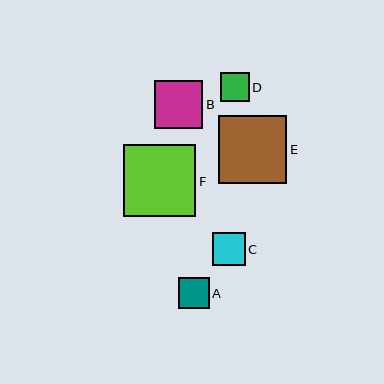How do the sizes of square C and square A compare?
Square C and square A are approximately the same size.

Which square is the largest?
Square F is the largest with a size of approximately 72 pixels.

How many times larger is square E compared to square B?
Square E is approximately 1.4 times the size of square B.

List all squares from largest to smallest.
From largest to smallest: F, E, B, C, A, D.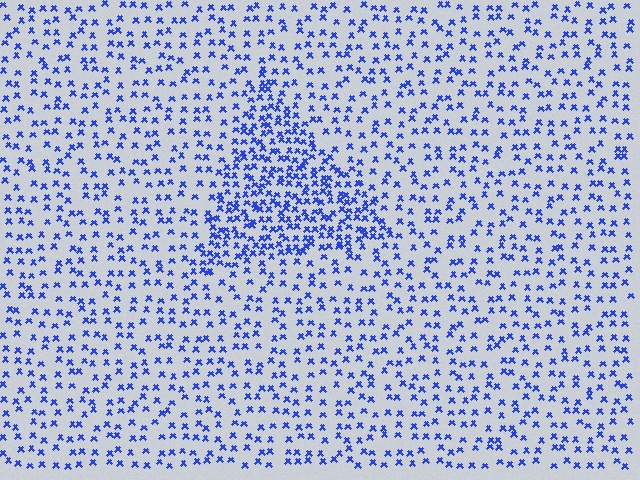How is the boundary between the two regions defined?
The boundary is defined by a change in element density (approximately 2.2x ratio). All elements are the same color, size, and shape.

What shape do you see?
I see a triangle.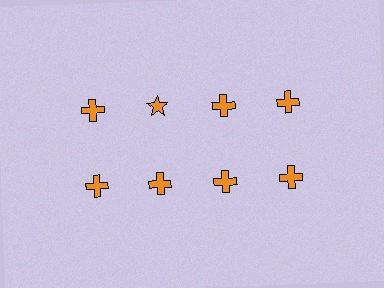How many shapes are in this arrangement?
There are 8 shapes arranged in a grid pattern.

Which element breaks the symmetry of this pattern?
The orange star in the top row, second from left column breaks the symmetry. All other shapes are orange crosses.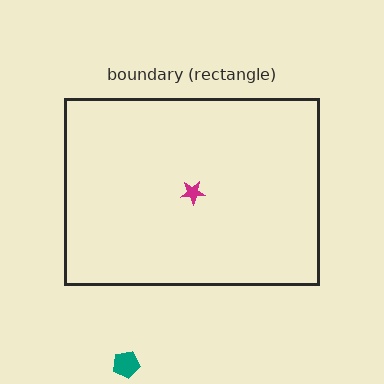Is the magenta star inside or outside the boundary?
Inside.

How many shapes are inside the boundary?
1 inside, 1 outside.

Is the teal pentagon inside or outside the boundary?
Outside.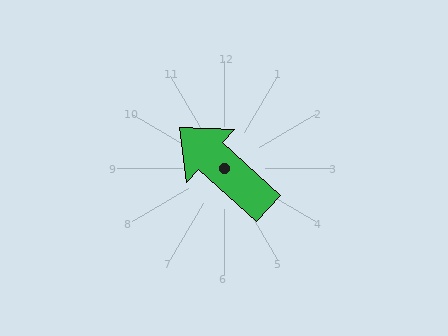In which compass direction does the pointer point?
Northwest.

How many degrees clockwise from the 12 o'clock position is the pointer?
Approximately 312 degrees.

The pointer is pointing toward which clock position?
Roughly 10 o'clock.